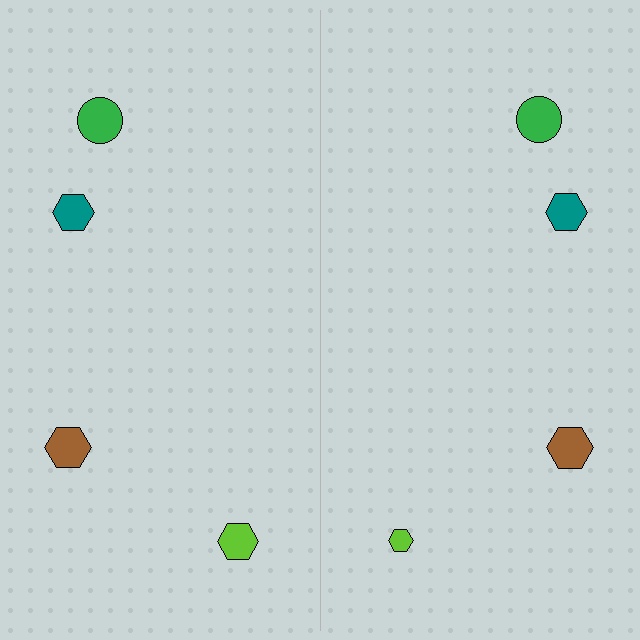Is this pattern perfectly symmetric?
No, the pattern is not perfectly symmetric. The lime hexagon on the right side has a different size than its mirror counterpart.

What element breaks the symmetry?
The lime hexagon on the right side has a different size than its mirror counterpart.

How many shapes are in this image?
There are 8 shapes in this image.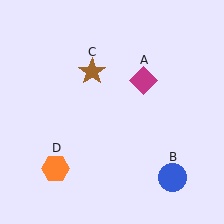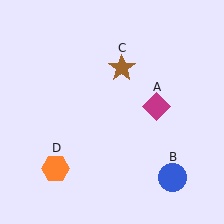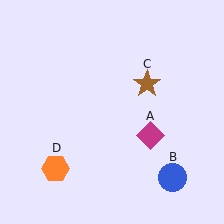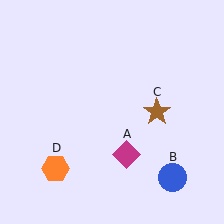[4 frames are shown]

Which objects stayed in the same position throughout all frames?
Blue circle (object B) and orange hexagon (object D) remained stationary.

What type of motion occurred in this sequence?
The magenta diamond (object A), brown star (object C) rotated clockwise around the center of the scene.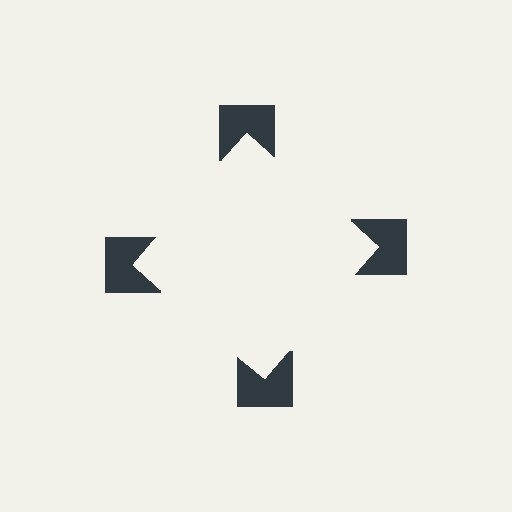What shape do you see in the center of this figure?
An illusory square — its edges are inferred from the aligned wedge cuts in the notched squares, not physically drawn.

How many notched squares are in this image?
There are 4 — one at each vertex of the illusory square.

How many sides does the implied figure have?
4 sides.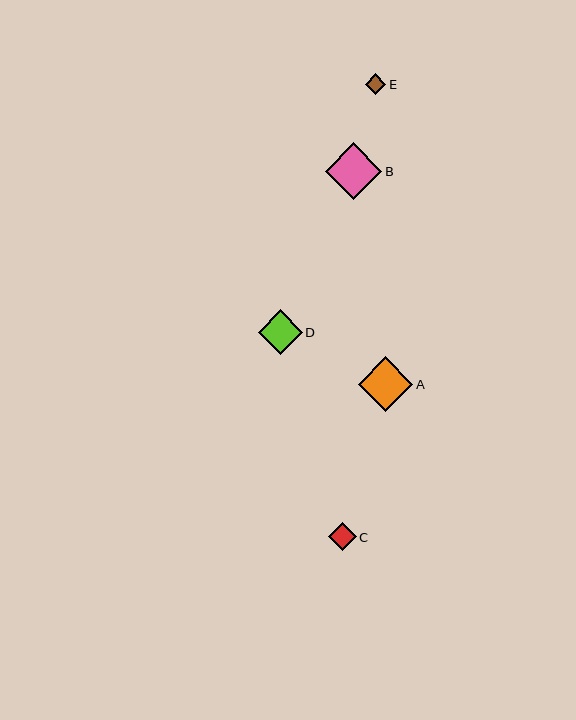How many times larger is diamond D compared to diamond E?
Diamond D is approximately 2.2 times the size of diamond E.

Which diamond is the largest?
Diamond B is the largest with a size of approximately 57 pixels.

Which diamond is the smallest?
Diamond E is the smallest with a size of approximately 20 pixels.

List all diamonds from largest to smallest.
From largest to smallest: B, A, D, C, E.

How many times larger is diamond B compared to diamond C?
Diamond B is approximately 2.0 times the size of diamond C.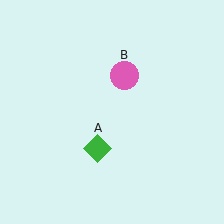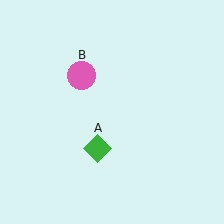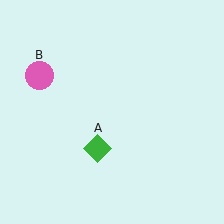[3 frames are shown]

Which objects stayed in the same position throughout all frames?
Green diamond (object A) remained stationary.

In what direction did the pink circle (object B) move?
The pink circle (object B) moved left.